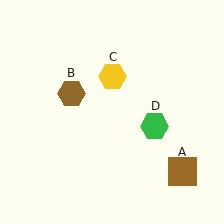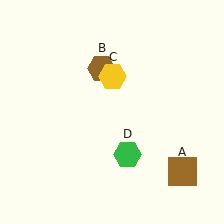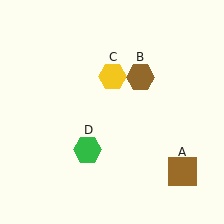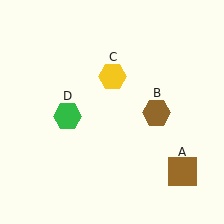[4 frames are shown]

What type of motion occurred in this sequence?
The brown hexagon (object B), green hexagon (object D) rotated clockwise around the center of the scene.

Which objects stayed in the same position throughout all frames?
Brown square (object A) and yellow hexagon (object C) remained stationary.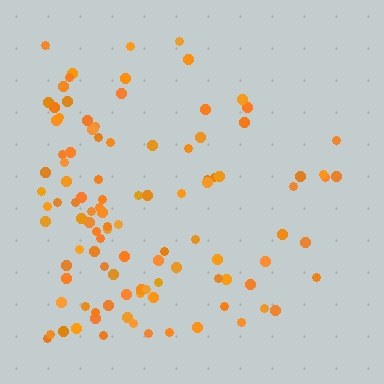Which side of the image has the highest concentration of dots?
The left.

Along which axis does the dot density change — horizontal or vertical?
Horizontal.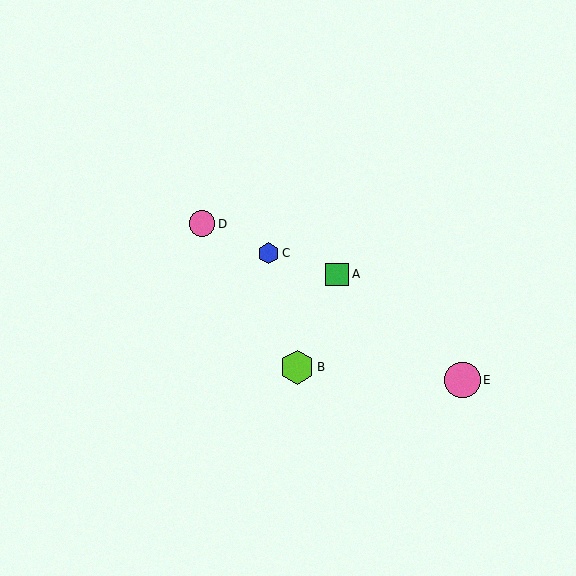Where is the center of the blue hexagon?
The center of the blue hexagon is at (269, 253).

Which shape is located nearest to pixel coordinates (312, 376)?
The lime hexagon (labeled B) at (297, 367) is nearest to that location.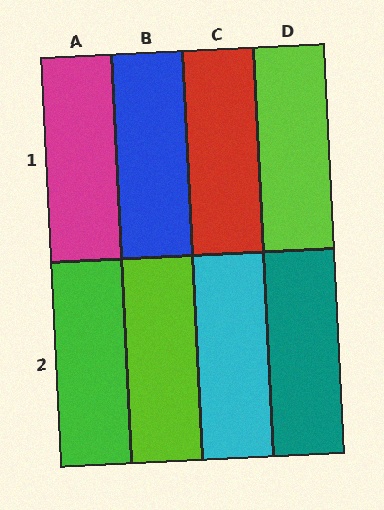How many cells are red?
1 cell is red.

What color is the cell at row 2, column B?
Lime.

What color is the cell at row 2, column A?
Green.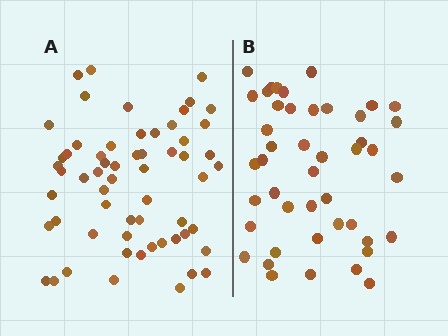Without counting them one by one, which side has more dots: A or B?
Region A (the left region) has more dots.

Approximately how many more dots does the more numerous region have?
Region A has approximately 15 more dots than region B.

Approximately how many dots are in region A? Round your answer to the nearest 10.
About 60 dots.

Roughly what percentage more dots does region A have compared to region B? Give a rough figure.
About 35% more.